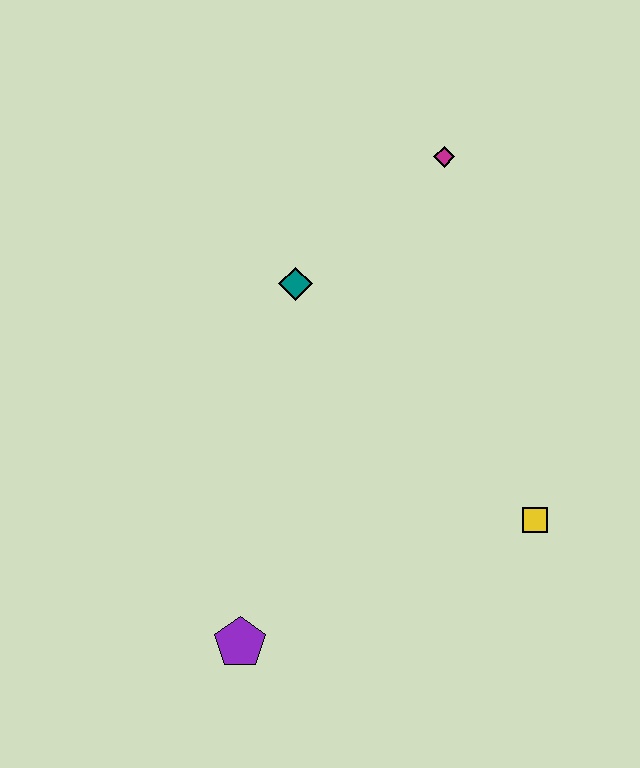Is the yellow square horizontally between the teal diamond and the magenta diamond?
No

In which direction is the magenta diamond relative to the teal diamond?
The magenta diamond is to the right of the teal diamond.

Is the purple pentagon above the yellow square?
No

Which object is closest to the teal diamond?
The magenta diamond is closest to the teal diamond.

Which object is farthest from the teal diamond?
The purple pentagon is farthest from the teal diamond.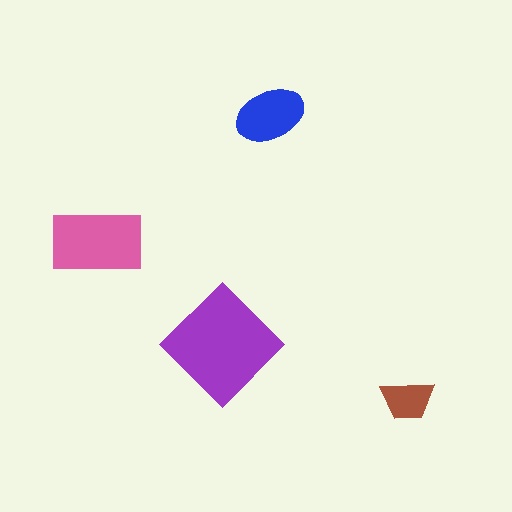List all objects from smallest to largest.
The brown trapezoid, the blue ellipse, the pink rectangle, the purple diamond.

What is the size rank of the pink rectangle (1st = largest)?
2nd.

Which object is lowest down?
The brown trapezoid is bottommost.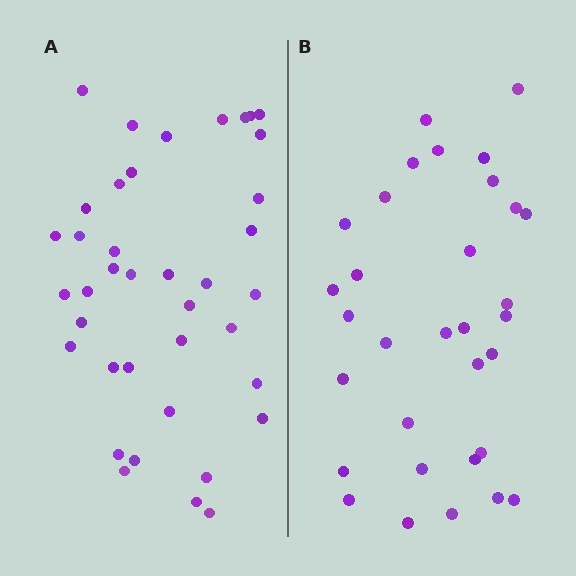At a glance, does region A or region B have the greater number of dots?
Region A (the left region) has more dots.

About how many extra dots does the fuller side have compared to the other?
Region A has roughly 8 or so more dots than region B.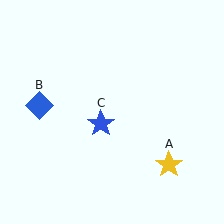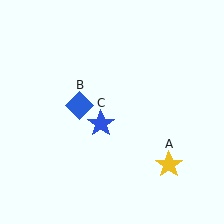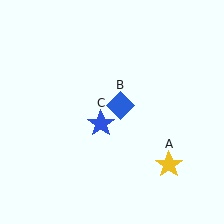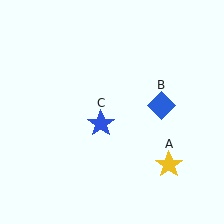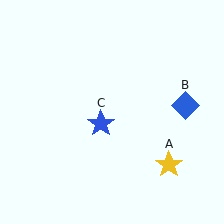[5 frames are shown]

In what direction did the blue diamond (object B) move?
The blue diamond (object B) moved right.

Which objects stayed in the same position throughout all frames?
Yellow star (object A) and blue star (object C) remained stationary.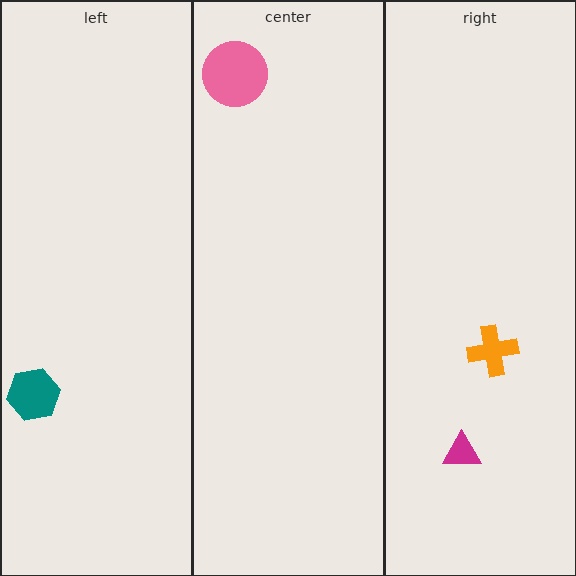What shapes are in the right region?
The magenta triangle, the orange cross.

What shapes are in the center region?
The pink circle.